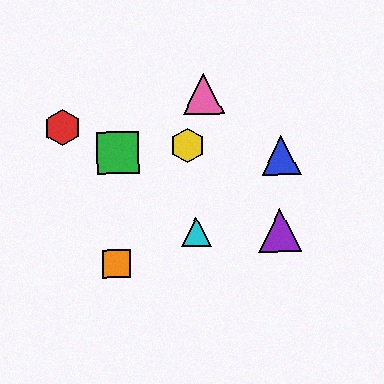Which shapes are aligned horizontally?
The purple triangle, the cyan triangle are aligned horizontally.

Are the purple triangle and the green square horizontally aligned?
No, the purple triangle is at y≈230 and the green square is at y≈153.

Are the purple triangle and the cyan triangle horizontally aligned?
Yes, both are at y≈230.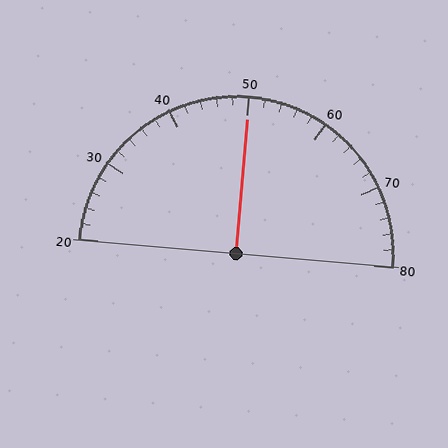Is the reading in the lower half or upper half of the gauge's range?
The reading is in the upper half of the range (20 to 80).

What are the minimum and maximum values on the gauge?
The gauge ranges from 20 to 80.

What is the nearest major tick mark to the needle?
The nearest major tick mark is 50.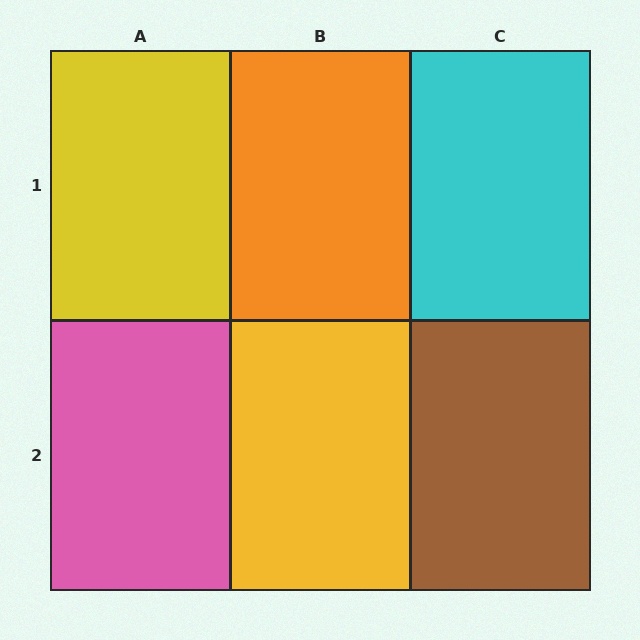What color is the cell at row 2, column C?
Brown.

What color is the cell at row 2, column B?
Yellow.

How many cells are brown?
1 cell is brown.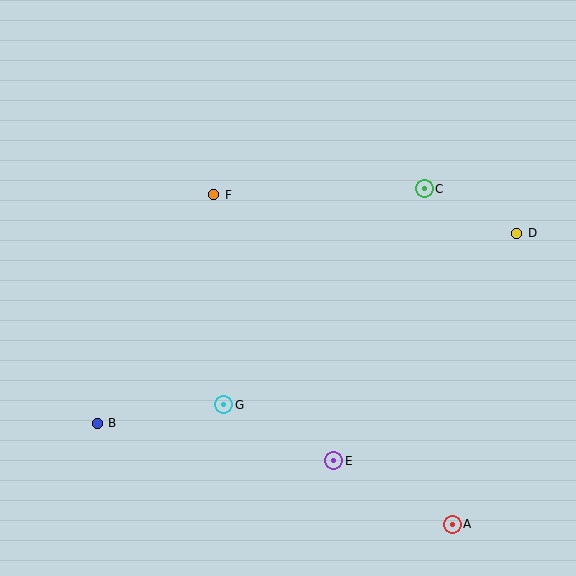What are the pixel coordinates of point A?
Point A is at (452, 524).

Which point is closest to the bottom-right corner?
Point A is closest to the bottom-right corner.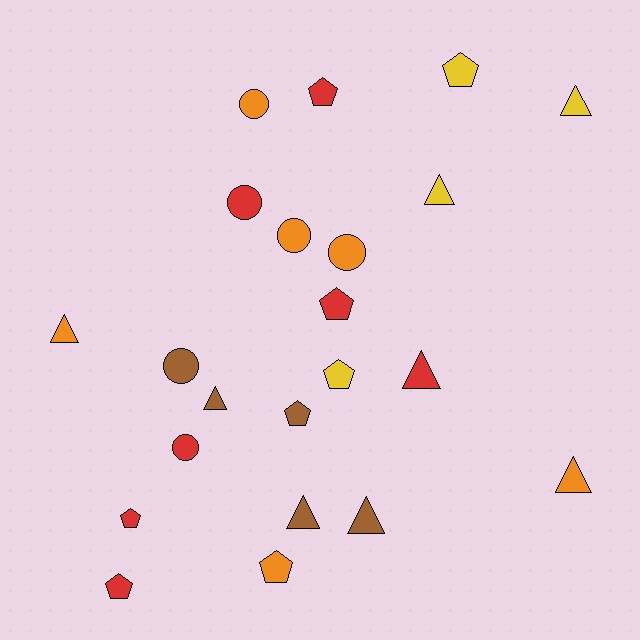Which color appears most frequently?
Red, with 7 objects.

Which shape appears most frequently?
Pentagon, with 8 objects.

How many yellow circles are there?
There are no yellow circles.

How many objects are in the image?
There are 22 objects.